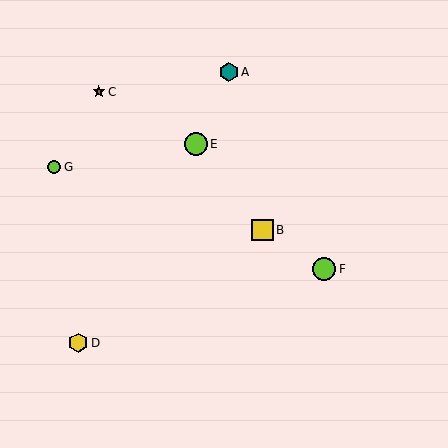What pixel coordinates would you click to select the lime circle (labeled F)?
Click at (324, 269) to select the lime circle F.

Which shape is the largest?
The lime circle (labeled F) is the largest.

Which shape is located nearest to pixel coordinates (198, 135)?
The lime circle (labeled E) at (196, 144) is nearest to that location.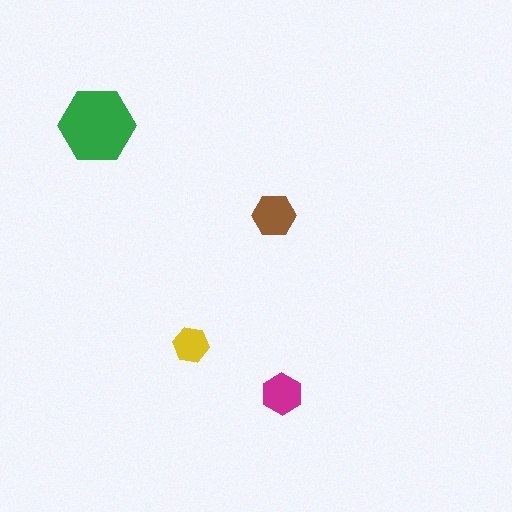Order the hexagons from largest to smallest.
the green one, the brown one, the magenta one, the yellow one.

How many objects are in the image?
There are 4 objects in the image.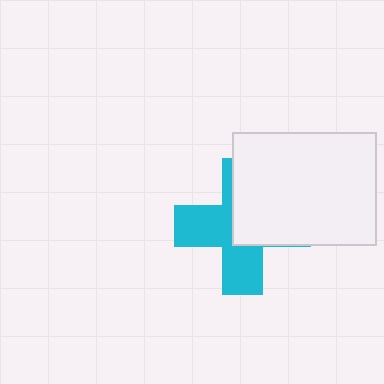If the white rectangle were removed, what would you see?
You would see the complete cyan cross.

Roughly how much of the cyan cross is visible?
About half of it is visible (roughly 52%).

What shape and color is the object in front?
The object in front is a white rectangle.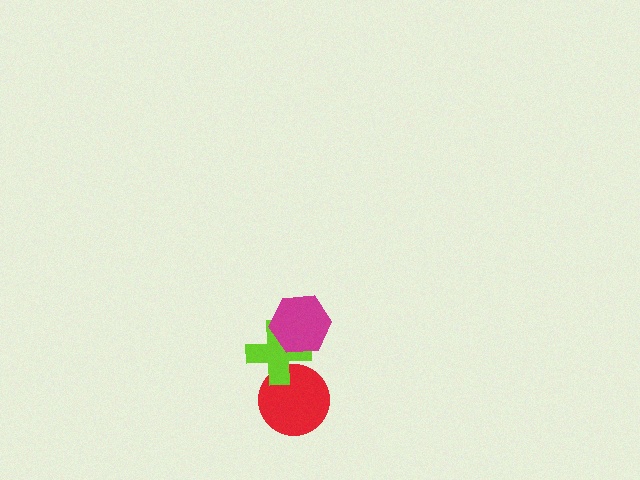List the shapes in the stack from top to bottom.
From top to bottom: the magenta hexagon, the lime cross, the red circle.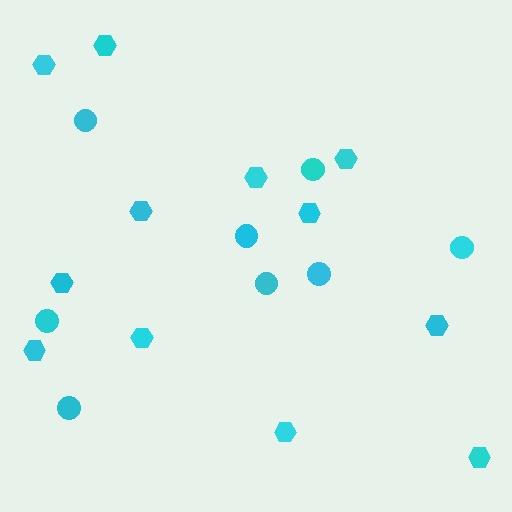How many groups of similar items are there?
There are 2 groups: one group of circles (8) and one group of hexagons (12).